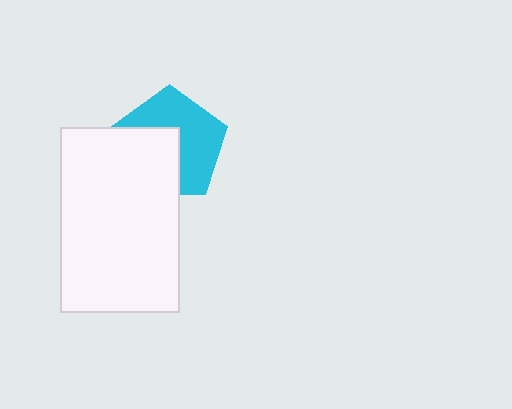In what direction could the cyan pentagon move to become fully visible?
The cyan pentagon could move toward the upper-right. That would shift it out from behind the white rectangle entirely.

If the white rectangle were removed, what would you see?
You would see the complete cyan pentagon.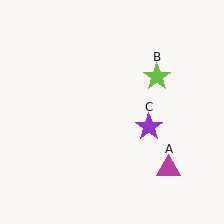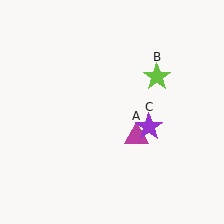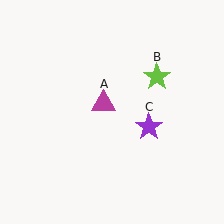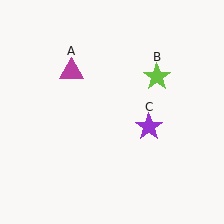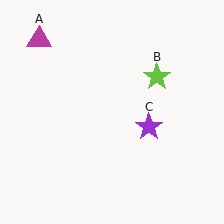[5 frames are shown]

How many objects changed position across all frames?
1 object changed position: magenta triangle (object A).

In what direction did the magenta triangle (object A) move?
The magenta triangle (object A) moved up and to the left.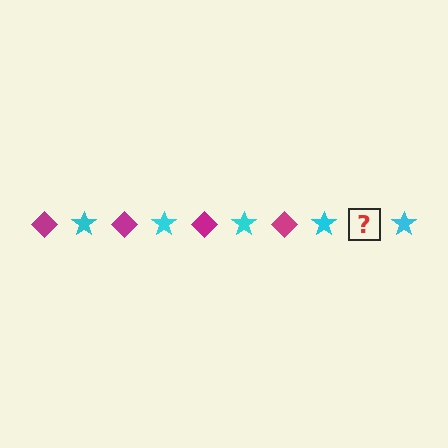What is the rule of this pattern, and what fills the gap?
The rule is that the pattern alternates between magenta diamond and cyan star. The gap should be filled with a magenta diamond.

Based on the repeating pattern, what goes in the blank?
The blank should be a magenta diamond.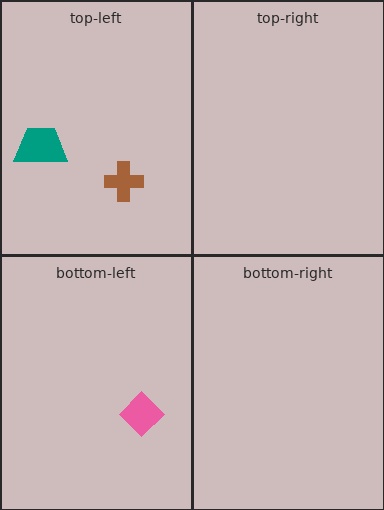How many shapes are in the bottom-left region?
1.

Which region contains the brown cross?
The top-left region.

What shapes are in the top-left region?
The brown cross, the teal trapezoid.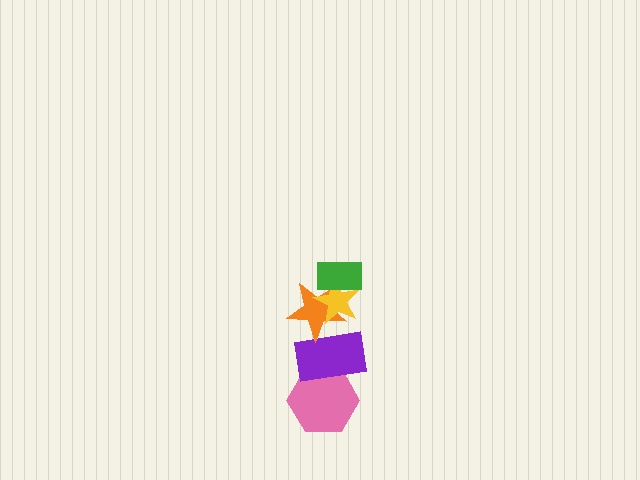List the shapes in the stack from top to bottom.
From top to bottom: the green rectangle, the yellow star, the orange star, the purple rectangle, the pink hexagon.